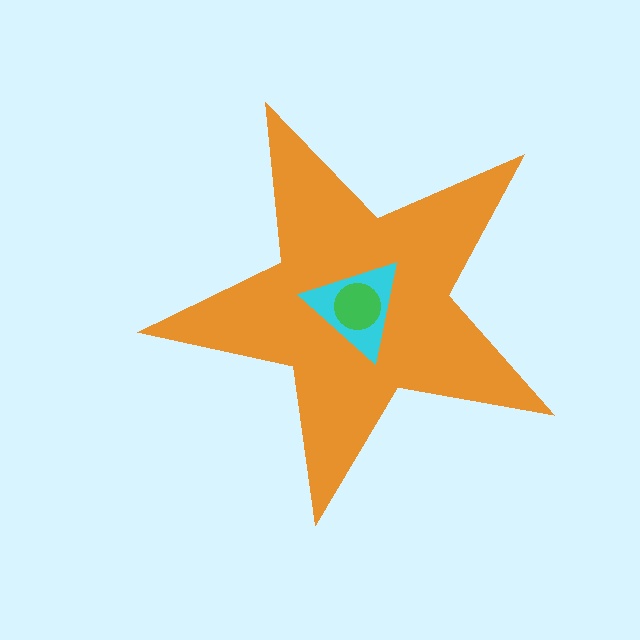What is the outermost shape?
The orange star.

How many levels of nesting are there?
3.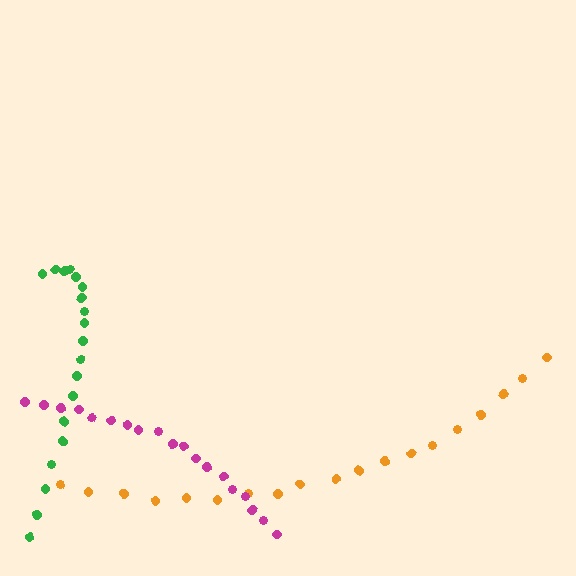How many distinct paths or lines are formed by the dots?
There are 3 distinct paths.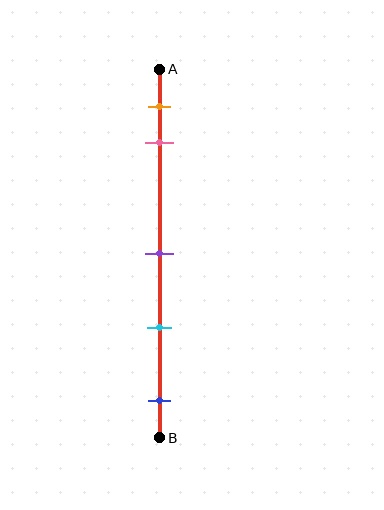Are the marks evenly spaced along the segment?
No, the marks are not evenly spaced.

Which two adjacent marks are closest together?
The orange and pink marks are the closest adjacent pair.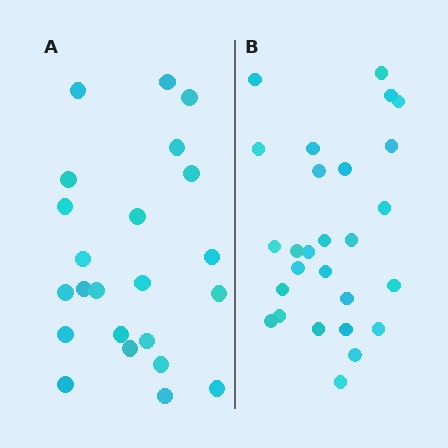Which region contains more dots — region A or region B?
Region B (the right region) has more dots.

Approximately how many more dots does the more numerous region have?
Region B has about 4 more dots than region A.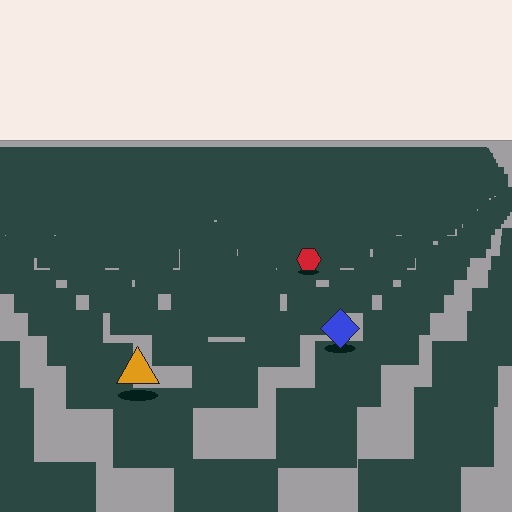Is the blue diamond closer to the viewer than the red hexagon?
Yes. The blue diamond is closer — you can tell from the texture gradient: the ground texture is coarser near it.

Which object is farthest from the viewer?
The red hexagon is farthest from the viewer. It appears smaller and the ground texture around it is denser.